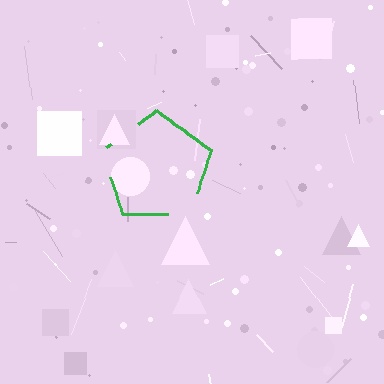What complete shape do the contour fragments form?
The contour fragments form a pentagon.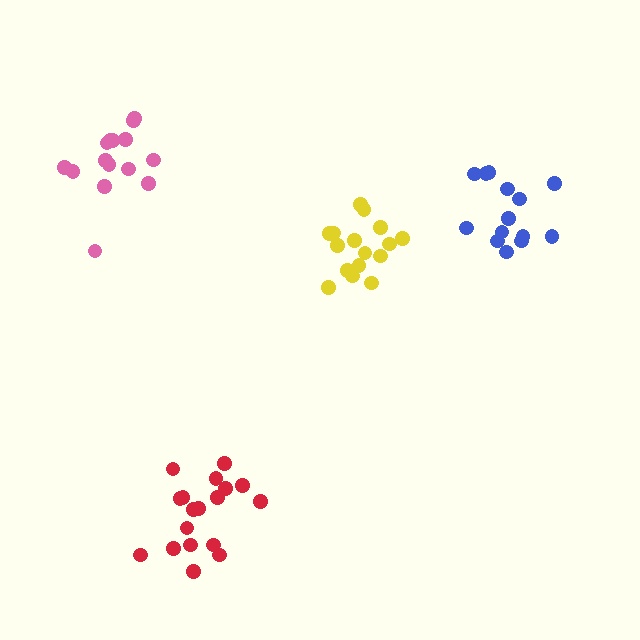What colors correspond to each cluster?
The clusters are colored: yellow, pink, red, blue.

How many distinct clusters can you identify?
There are 4 distinct clusters.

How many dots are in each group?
Group 1: 16 dots, Group 2: 15 dots, Group 3: 18 dots, Group 4: 14 dots (63 total).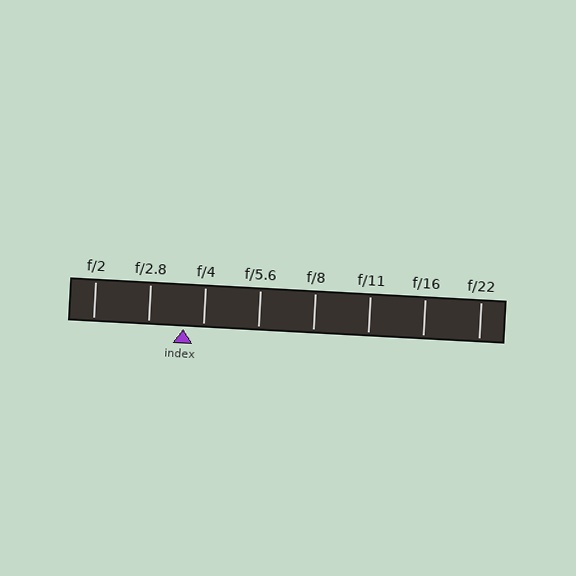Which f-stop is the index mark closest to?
The index mark is closest to f/4.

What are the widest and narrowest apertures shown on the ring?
The widest aperture shown is f/2 and the narrowest is f/22.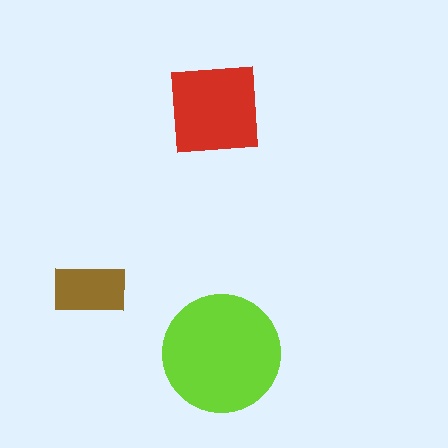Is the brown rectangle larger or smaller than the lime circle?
Smaller.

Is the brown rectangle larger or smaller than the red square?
Smaller.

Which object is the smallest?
The brown rectangle.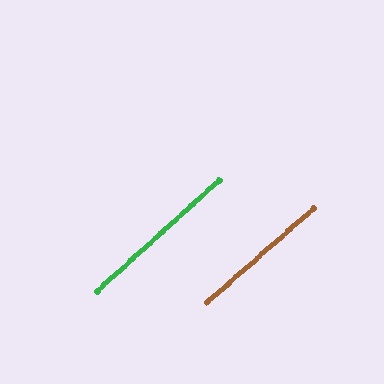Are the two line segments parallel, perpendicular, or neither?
Parallel — their directions differ by only 0.9°.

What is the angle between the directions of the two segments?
Approximately 1 degree.